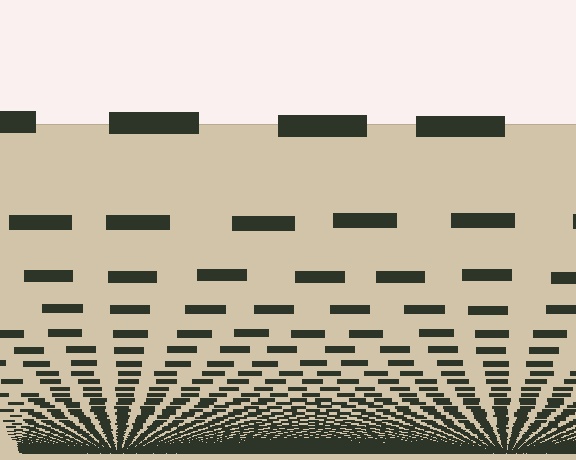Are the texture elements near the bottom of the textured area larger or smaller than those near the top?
Smaller. The gradient is inverted — elements near the bottom are smaller and denser.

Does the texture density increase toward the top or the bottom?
Density increases toward the bottom.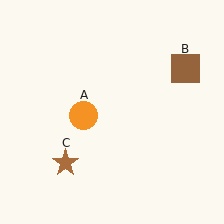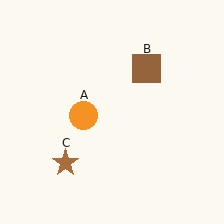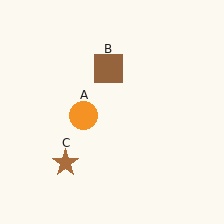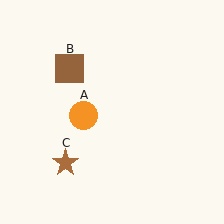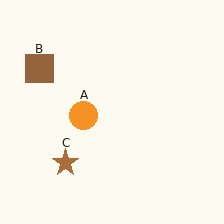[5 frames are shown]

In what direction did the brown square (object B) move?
The brown square (object B) moved left.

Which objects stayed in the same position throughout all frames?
Orange circle (object A) and brown star (object C) remained stationary.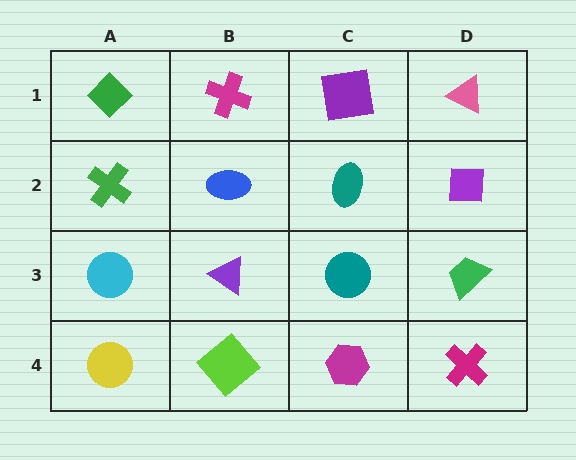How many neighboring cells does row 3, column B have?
4.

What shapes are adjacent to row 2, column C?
A purple square (row 1, column C), a teal circle (row 3, column C), a blue ellipse (row 2, column B), a purple square (row 2, column D).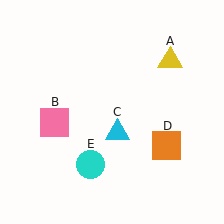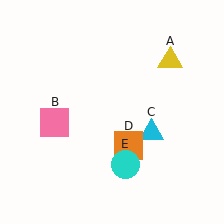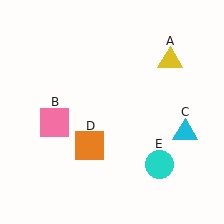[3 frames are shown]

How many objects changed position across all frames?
3 objects changed position: cyan triangle (object C), orange square (object D), cyan circle (object E).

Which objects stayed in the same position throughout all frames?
Yellow triangle (object A) and pink square (object B) remained stationary.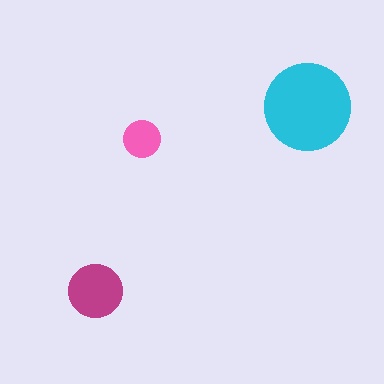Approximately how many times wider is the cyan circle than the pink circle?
About 2.5 times wider.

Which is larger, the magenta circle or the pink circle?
The magenta one.